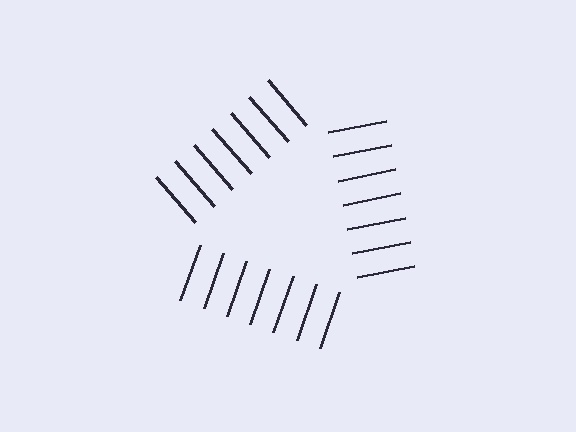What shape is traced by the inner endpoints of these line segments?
An illusory triangle — the line segments terminate on its edges but no continuous stroke is drawn.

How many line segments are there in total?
21 — 7 along each of the 3 edges.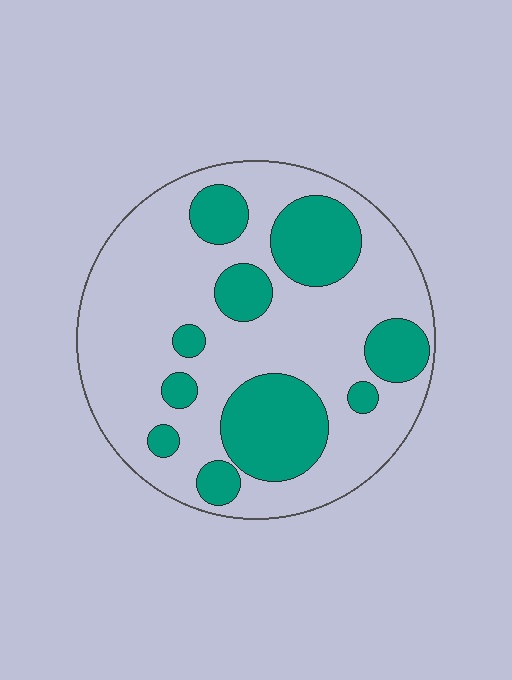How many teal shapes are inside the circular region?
10.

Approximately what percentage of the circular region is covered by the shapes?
Approximately 30%.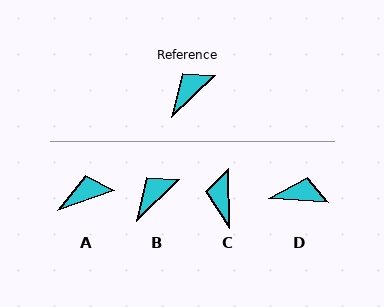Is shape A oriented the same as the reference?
No, it is off by about 24 degrees.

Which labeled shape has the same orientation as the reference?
B.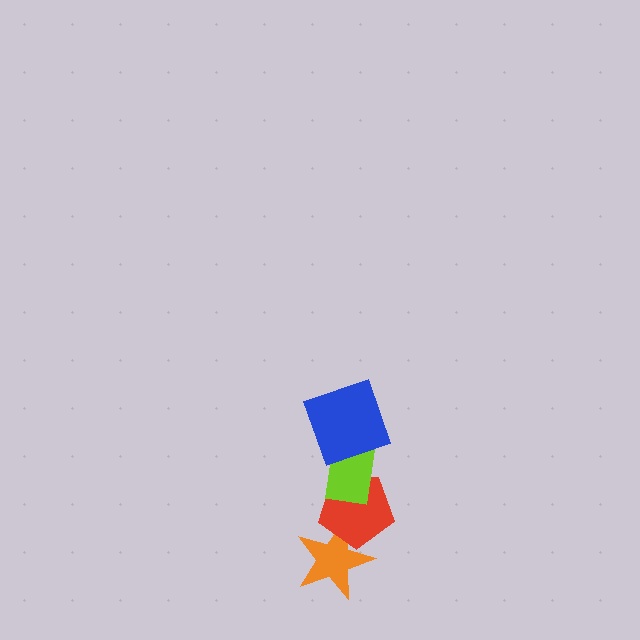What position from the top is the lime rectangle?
The lime rectangle is 2nd from the top.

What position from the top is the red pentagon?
The red pentagon is 3rd from the top.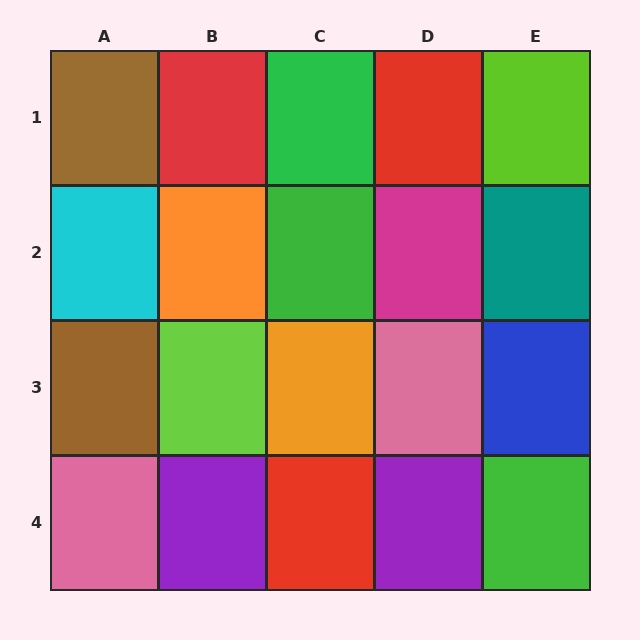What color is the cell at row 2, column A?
Cyan.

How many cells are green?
3 cells are green.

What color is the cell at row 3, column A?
Brown.